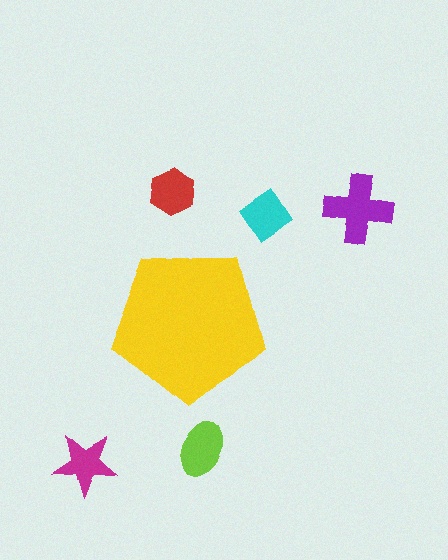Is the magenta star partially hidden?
No, the magenta star is fully visible.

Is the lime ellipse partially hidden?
No, the lime ellipse is fully visible.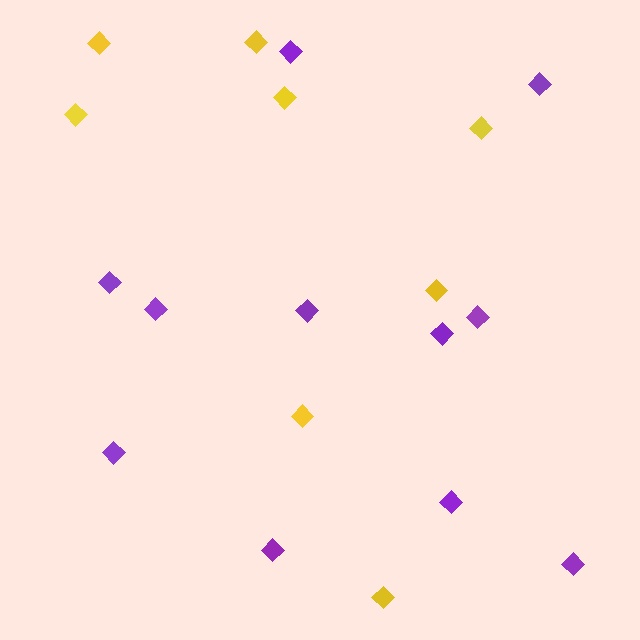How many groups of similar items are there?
There are 2 groups: one group of purple diamonds (11) and one group of yellow diamonds (8).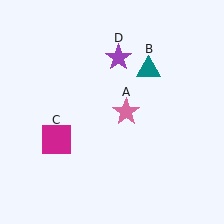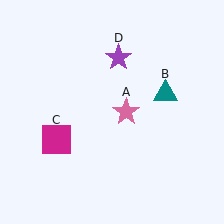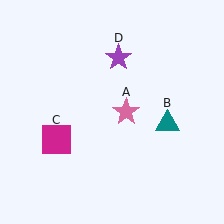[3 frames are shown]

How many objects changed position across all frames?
1 object changed position: teal triangle (object B).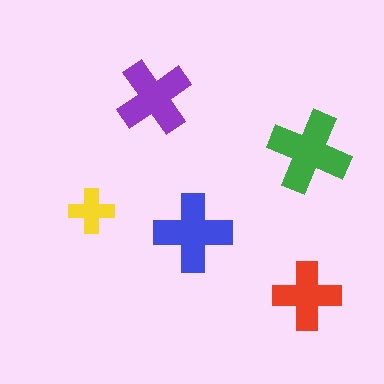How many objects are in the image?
There are 5 objects in the image.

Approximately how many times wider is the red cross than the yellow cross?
About 1.5 times wider.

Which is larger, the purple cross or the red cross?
The purple one.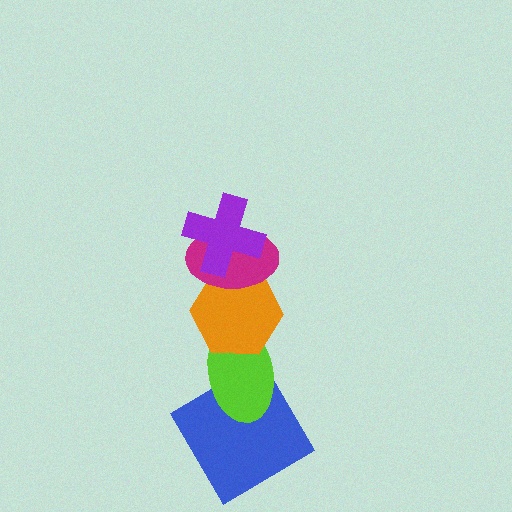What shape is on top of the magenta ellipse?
The purple cross is on top of the magenta ellipse.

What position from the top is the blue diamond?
The blue diamond is 5th from the top.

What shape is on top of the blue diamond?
The lime ellipse is on top of the blue diamond.